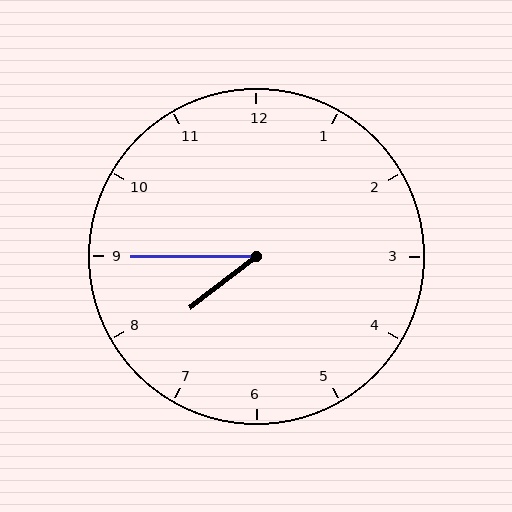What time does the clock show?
7:45.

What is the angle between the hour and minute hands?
Approximately 38 degrees.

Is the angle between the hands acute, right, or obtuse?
It is acute.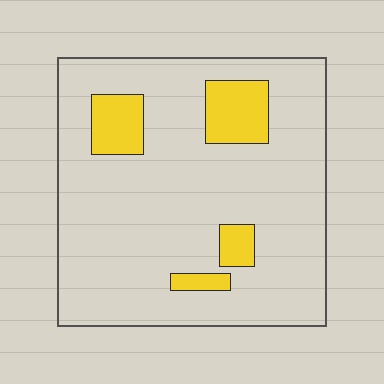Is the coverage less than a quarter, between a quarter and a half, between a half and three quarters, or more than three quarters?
Less than a quarter.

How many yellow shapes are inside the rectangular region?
4.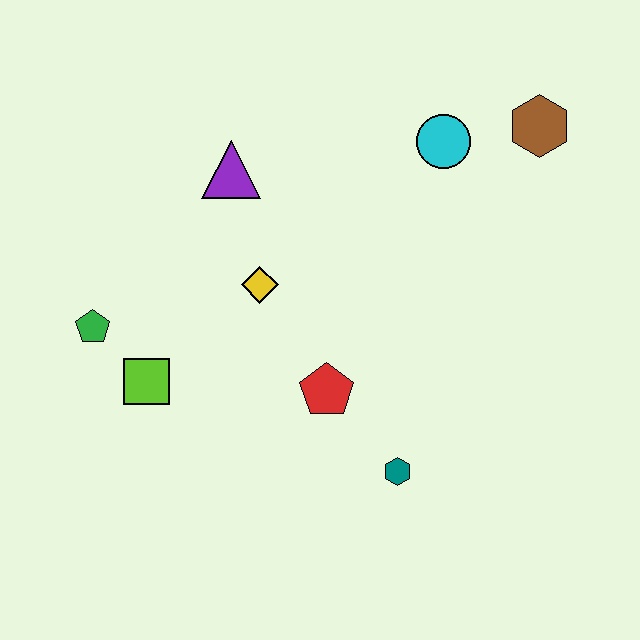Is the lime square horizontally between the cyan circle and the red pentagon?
No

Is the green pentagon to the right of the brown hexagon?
No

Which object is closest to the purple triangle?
The yellow diamond is closest to the purple triangle.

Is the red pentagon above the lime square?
No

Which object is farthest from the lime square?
The brown hexagon is farthest from the lime square.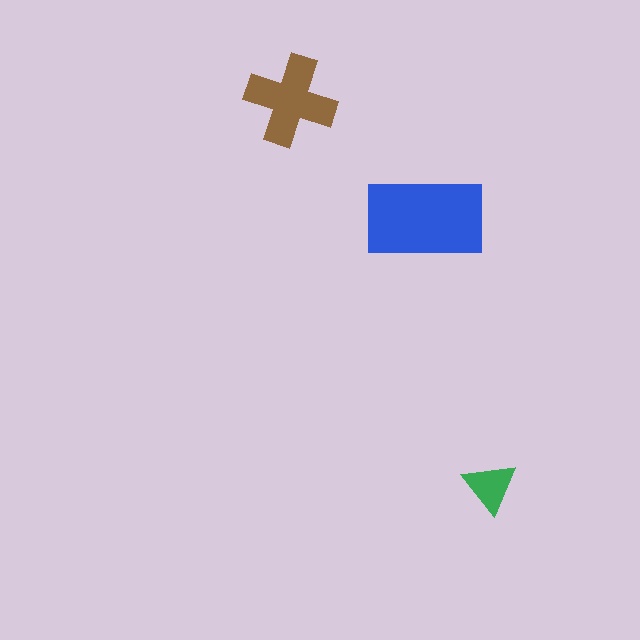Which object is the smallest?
The green triangle.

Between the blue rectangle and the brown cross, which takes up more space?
The blue rectangle.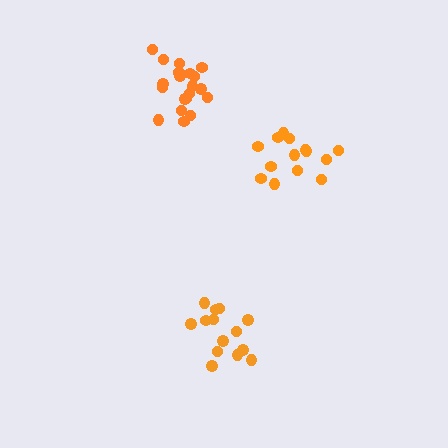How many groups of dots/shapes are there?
There are 3 groups.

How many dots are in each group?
Group 1: 14 dots, Group 2: 14 dots, Group 3: 20 dots (48 total).